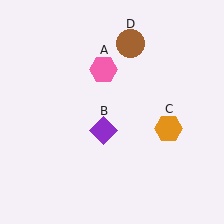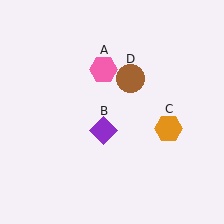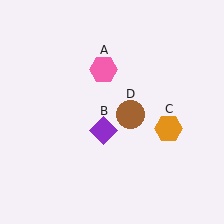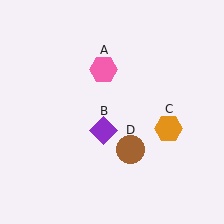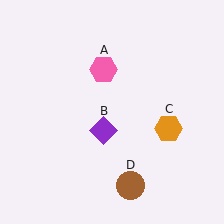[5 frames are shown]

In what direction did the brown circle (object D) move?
The brown circle (object D) moved down.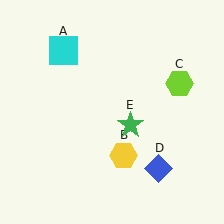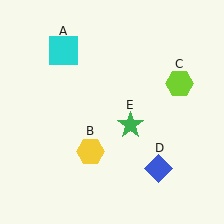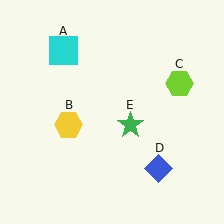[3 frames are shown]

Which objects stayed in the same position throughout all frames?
Cyan square (object A) and lime hexagon (object C) and blue diamond (object D) and green star (object E) remained stationary.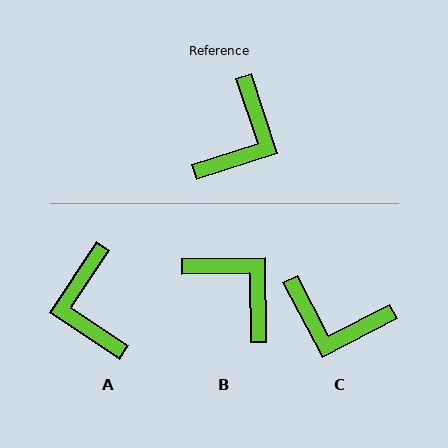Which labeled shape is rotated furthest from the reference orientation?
A, about 142 degrees away.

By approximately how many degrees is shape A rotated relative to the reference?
Approximately 142 degrees clockwise.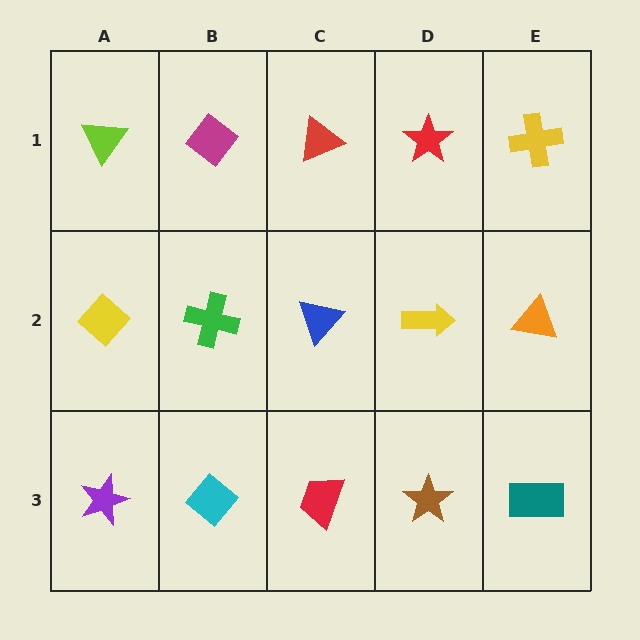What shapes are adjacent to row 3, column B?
A green cross (row 2, column B), a purple star (row 3, column A), a red trapezoid (row 3, column C).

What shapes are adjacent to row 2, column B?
A magenta diamond (row 1, column B), a cyan diamond (row 3, column B), a yellow diamond (row 2, column A), a blue triangle (row 2, column C).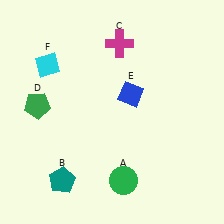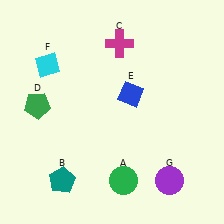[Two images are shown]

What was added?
A purple circle (G) was added in Image 2.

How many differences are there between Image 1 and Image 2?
There is 1 difference between the two images.